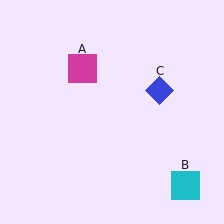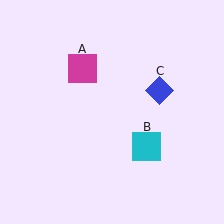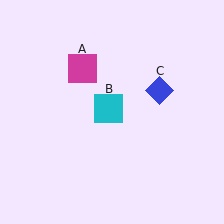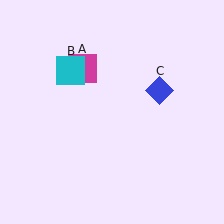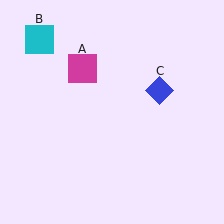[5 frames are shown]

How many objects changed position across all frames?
1 object changed position: cyan square (object B).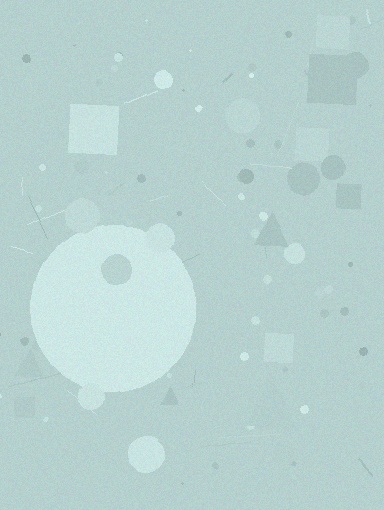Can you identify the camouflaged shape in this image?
The camouflaged shape is a circle.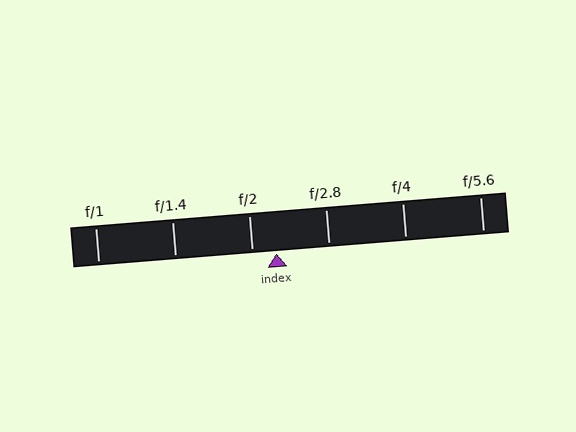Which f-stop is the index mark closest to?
The index mark is closest to f/2.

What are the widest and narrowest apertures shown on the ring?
The widest aperture shown is f/1 and the narrowest is f/5.6.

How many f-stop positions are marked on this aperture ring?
There are 6 f-stop positions marked.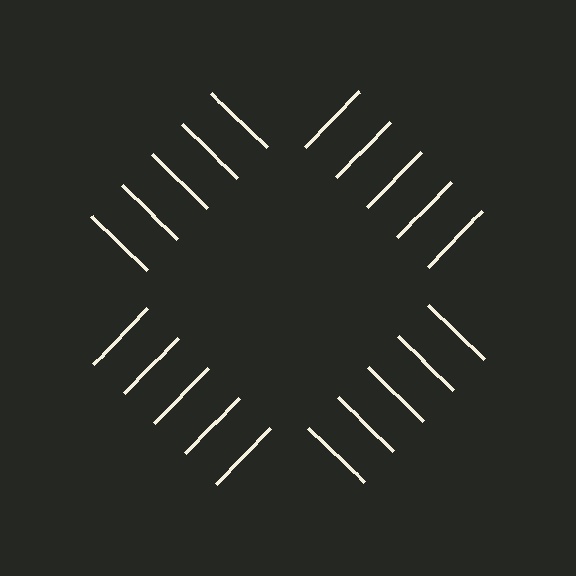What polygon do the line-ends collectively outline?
An illusory square — the line segments terminate on its edges but no continuous stroke is drawn.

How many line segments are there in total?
20 — 5 along each of the 4 edges.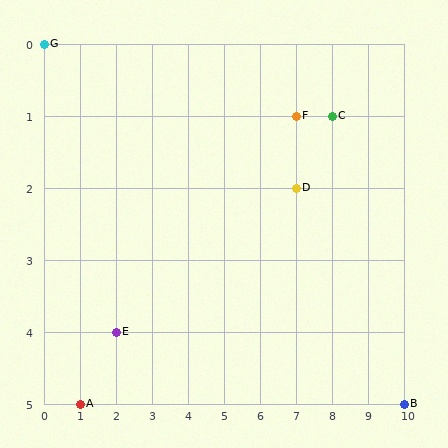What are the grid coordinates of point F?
Point F is at grid coordinates (7, 1).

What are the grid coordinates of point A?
Point A is at grid coordinates (1, 5).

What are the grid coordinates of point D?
Point D is at grid coordinates (7, 2).